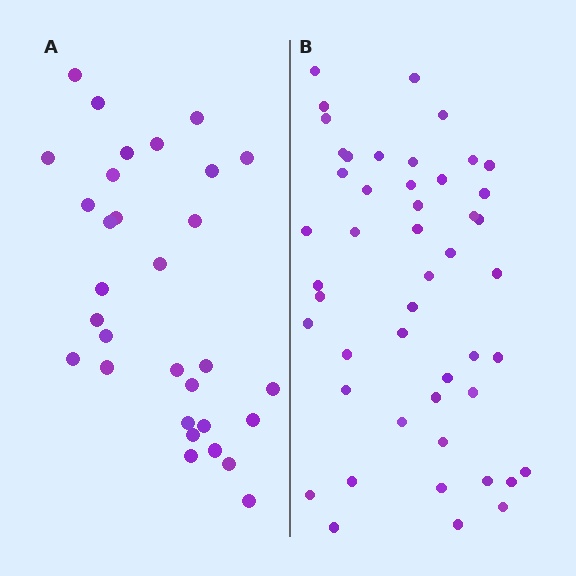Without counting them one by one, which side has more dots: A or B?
Region B (the right region) has more dots.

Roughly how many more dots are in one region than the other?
Region B has approximately 15 more dots than region A.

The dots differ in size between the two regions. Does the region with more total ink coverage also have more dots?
No. Region A has more total ink coverage because its dots are larger, but region B actually contains more individual dots. Total area can be misleading — the number of items is what matters here.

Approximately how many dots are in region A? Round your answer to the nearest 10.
About 30 dots. (The exact count is 31, which rounds to 30.)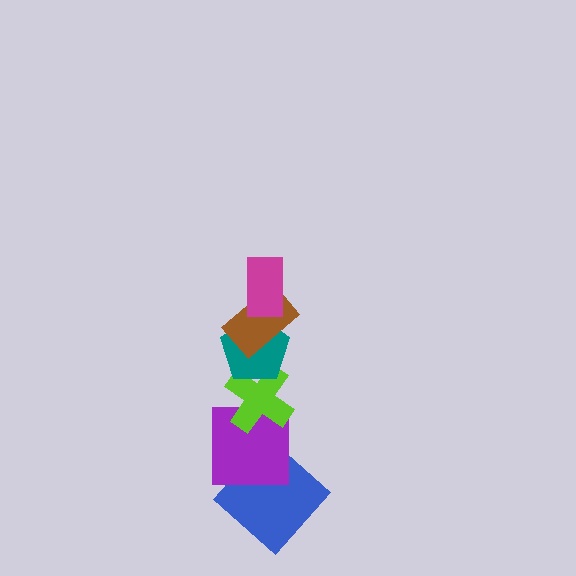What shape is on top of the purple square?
The lime cross is on top of the purple square.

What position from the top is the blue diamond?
The blue diamond is 6th from the top.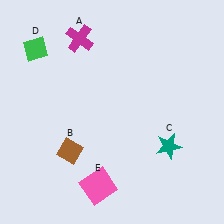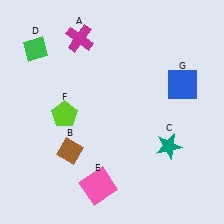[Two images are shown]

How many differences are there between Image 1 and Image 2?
There are 2 differences between the two images.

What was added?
A lime pentagon (F), a blue square (G) were added in Image 2.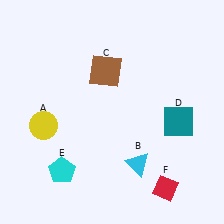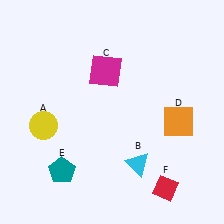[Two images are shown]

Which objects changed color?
C changed from brown to magenta. D changed from teal to orange. E changed from cyan to teal.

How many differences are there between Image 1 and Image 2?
There are 3 differences between the two images.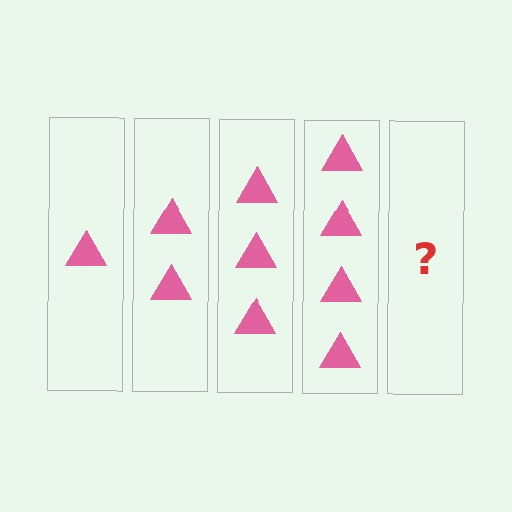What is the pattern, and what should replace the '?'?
The pattern is that each step adds one more triangle. The '?' should be 5 triangles.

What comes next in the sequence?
The next element should be 5 triangles.